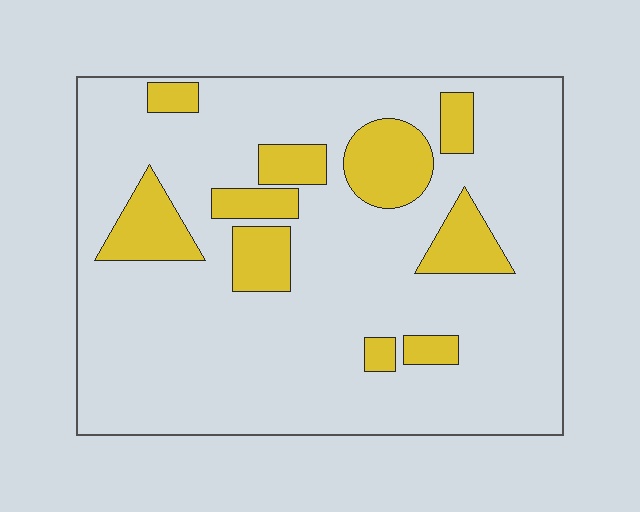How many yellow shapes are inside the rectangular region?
10.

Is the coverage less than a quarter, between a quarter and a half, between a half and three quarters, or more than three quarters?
Less than a quarter.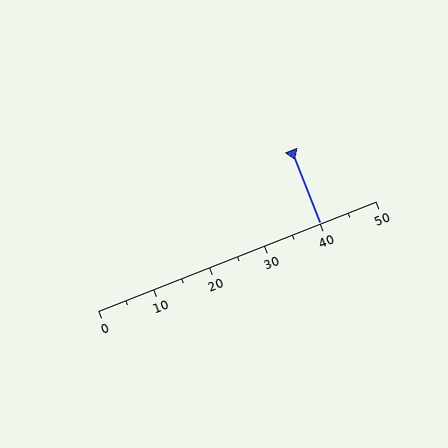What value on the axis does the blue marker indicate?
The marker indicates approximately 40.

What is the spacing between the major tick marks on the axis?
The major ticks are spaced 10 apart.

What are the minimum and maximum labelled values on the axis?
The axis runs from 0 to 50.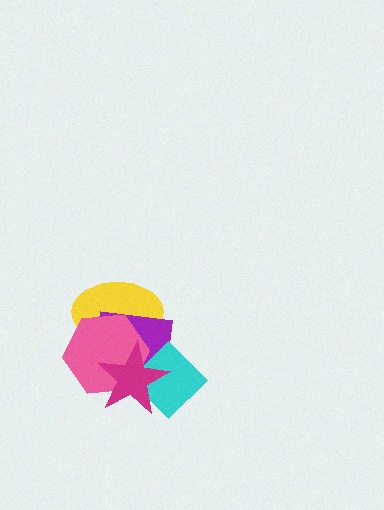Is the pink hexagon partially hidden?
Yes, it is partially covered by another shape.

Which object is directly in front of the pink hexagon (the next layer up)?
The cyan diamond is directly in front of the pink hexagon.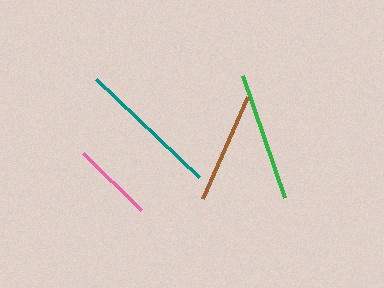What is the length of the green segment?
The green segment is approximately 129 pixels long.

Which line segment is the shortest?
The pink line is the shortest at approximately 81 pixels.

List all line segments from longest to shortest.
From longest to shortest: teal, green, brown, pink.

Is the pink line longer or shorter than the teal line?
The teal line is longer than the pink line.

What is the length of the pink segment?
The pink segment is approximately 81 pixels long.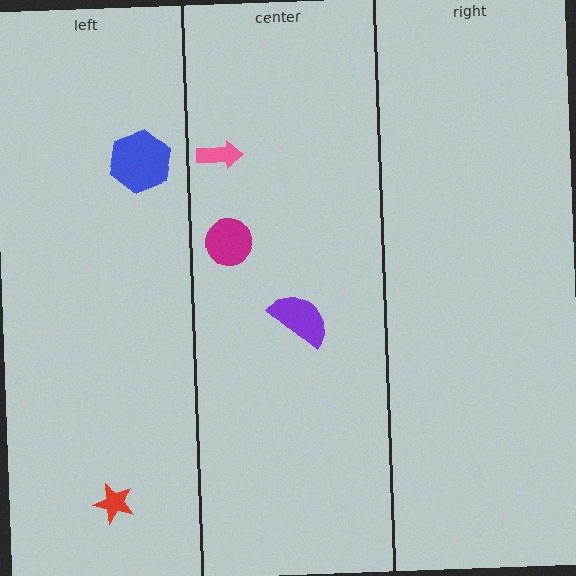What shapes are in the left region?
The blue hexagon, the red star.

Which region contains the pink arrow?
The center region.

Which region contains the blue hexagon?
The left region.